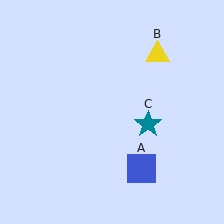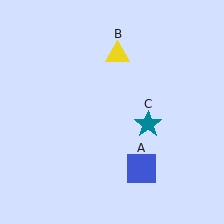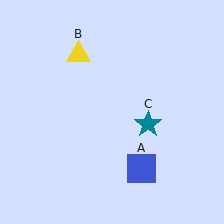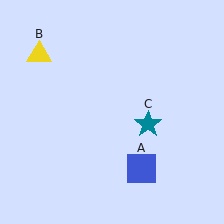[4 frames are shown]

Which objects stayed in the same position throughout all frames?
Blue square (object A) and teal star (object C) remained stationary.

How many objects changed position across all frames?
1 object changed position: yellow triangle (object B).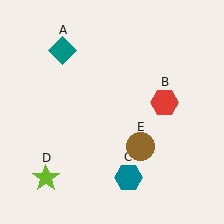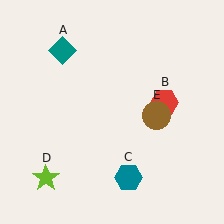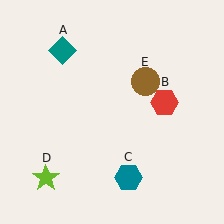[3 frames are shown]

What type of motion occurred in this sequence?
The brown circle (object E) rotated counterclockwise around the center of the scene.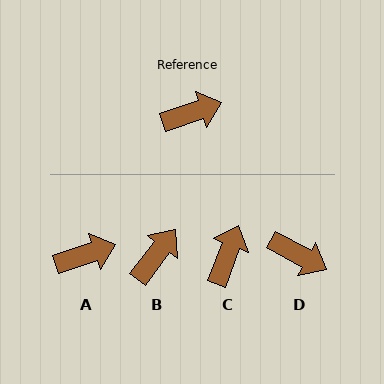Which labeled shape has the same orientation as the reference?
A.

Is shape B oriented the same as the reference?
No, it is off by about 35 degrees.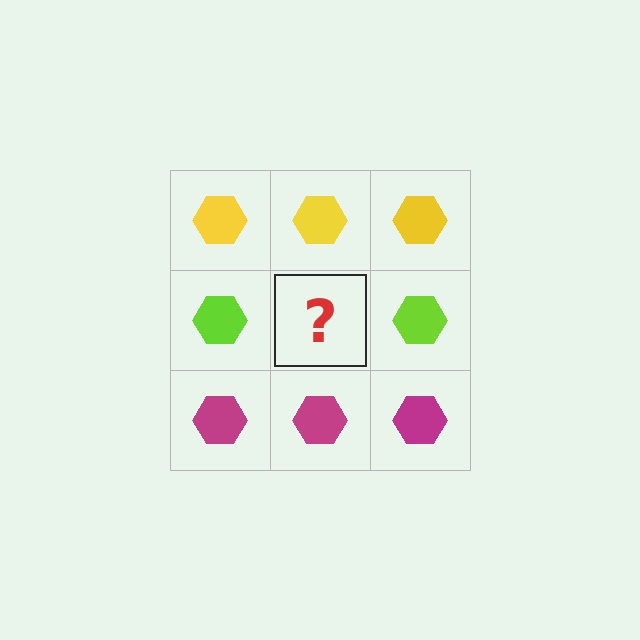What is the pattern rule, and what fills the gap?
The rule is that each row has a consistent color. The gap should be filled with a lime hexagon.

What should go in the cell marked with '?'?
The missing cell should contain a lime hexagon.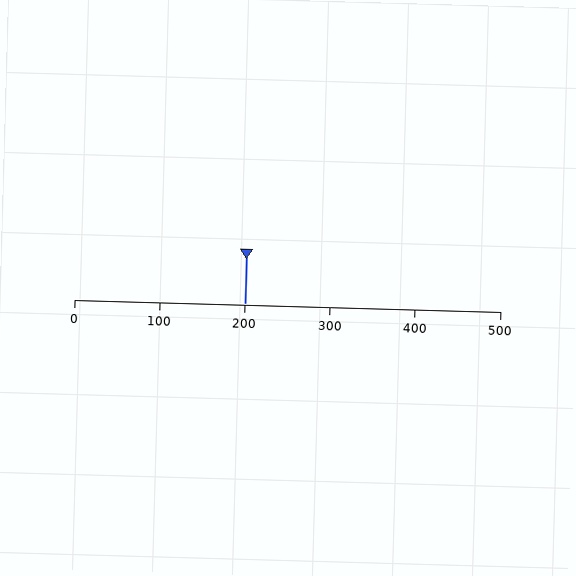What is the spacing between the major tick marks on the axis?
The major ticks are spaced 100 apart.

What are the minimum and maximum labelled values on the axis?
The axis runs from 0 to 500.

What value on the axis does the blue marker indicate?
The marker indicates approximately 200.